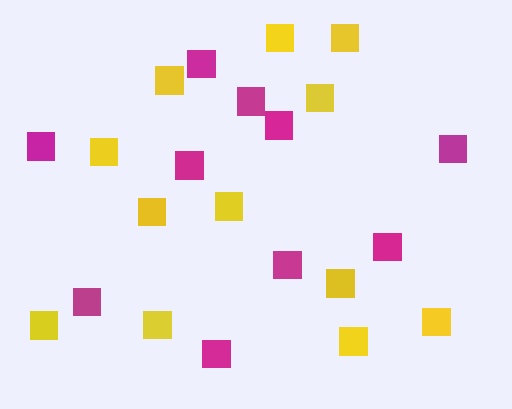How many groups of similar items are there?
There are 2 groups: one group of magenta squares (10) and one group of yellow squares (12).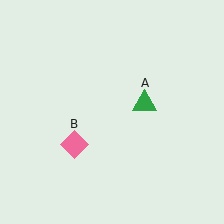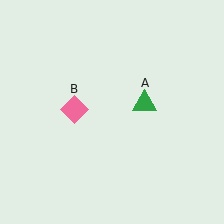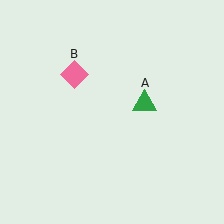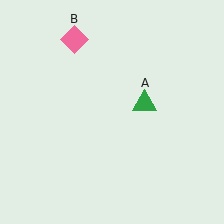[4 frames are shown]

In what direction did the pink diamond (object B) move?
The pink diamond (object B) moved up.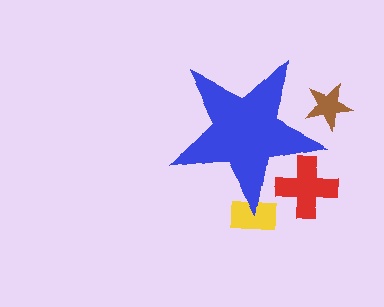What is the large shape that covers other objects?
A blue star.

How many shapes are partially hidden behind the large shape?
3 shapes are partially hidden.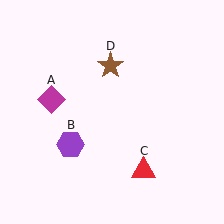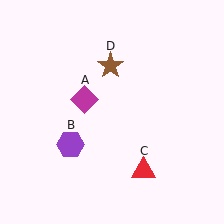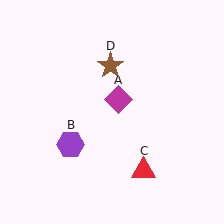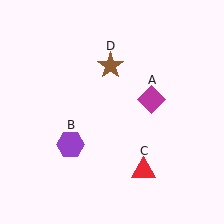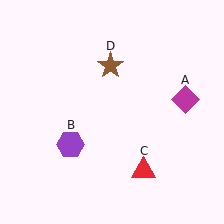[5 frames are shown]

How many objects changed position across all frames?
1 object changed position: magenta diamond (object A).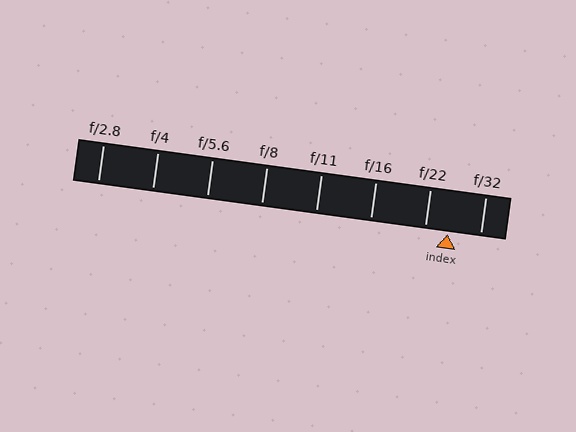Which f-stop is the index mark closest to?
The index mark is closest to f/22.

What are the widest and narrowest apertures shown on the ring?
The widest aperture shown is f/2.8 and the narrowest is f/32.